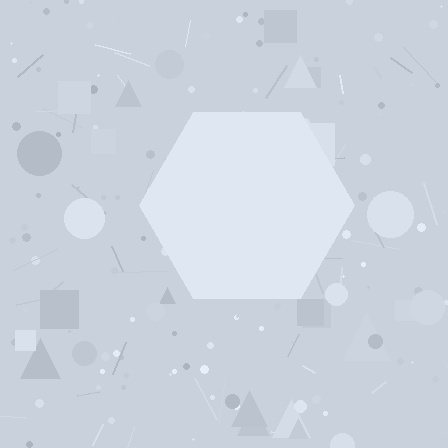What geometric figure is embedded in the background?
A hexagon is embedded in the background.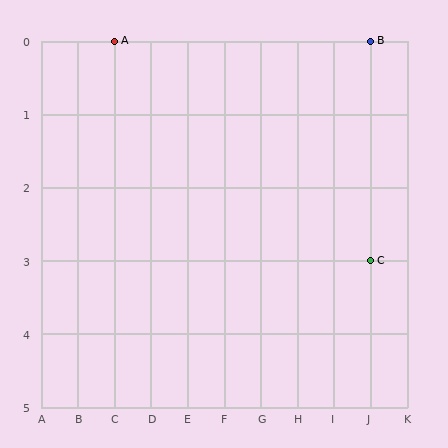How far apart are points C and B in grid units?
Points C and B are 3 rows apart.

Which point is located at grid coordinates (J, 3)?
Point C is at (J, 3).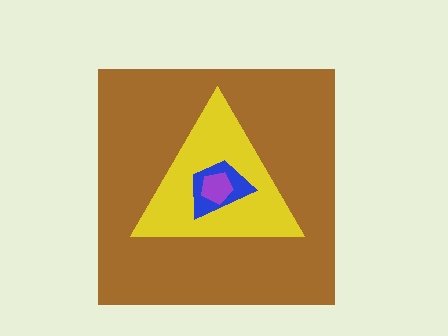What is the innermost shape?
The purple pentagon.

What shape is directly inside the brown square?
The yellow triangle.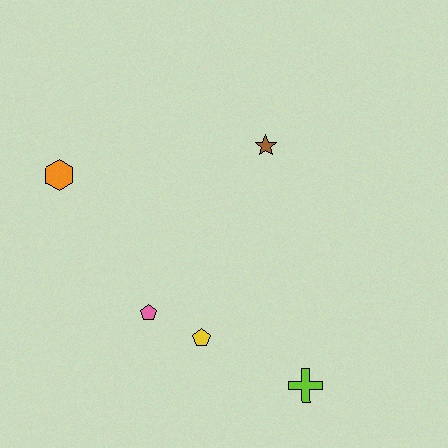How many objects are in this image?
There are 5 objects.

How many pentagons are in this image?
There are 2 pentagons.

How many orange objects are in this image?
There is 1 orange object.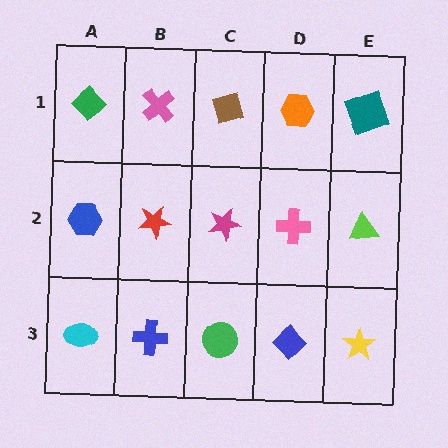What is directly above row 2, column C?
A brown diamond.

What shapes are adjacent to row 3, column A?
A blue hexagon (row 2, column A), a blue cross (row 3, column B).